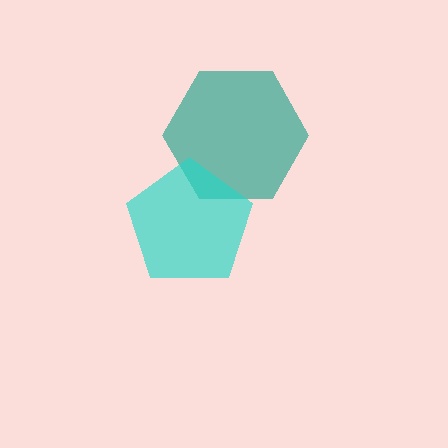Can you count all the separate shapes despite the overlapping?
Yes, there are 2 separate shapes.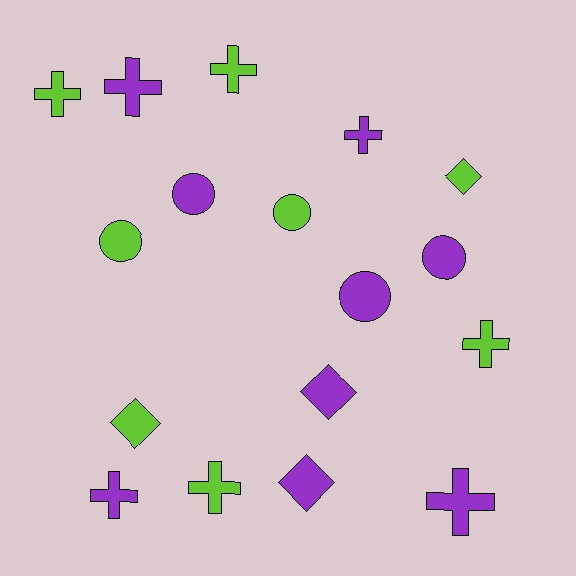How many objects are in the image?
There are 17 objects.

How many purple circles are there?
There are 3 purple circles.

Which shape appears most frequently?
Cross, with 8 objects.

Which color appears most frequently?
Purple, with 9 objects.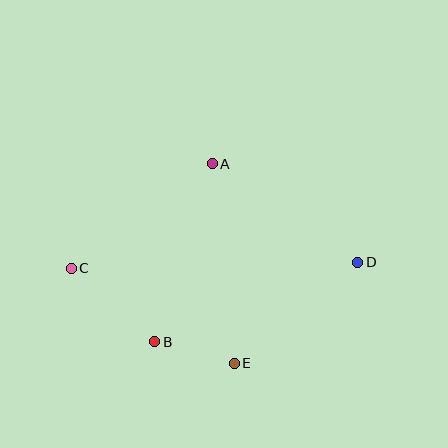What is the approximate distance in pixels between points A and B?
The distance between A and B is approximately 187 pixels.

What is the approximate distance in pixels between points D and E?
The distance between D and E is approximately 159 pixels.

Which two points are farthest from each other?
Points C and D are farthest from each other.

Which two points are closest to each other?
Points B and E are closest to each other.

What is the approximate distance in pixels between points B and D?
The distance between B and D is approximately 218 pixels.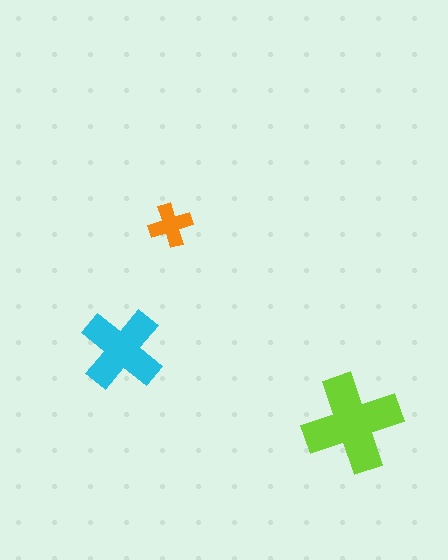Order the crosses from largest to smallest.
the lime one, the cyan one, the orange one.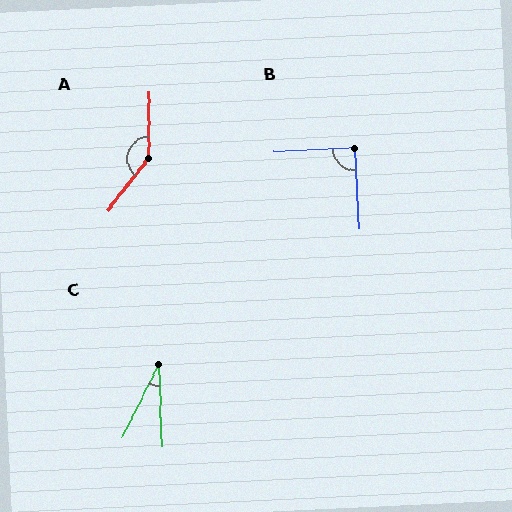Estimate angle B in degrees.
Approximately 91 degrees.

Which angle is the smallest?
C, at approximately 29 degrees.